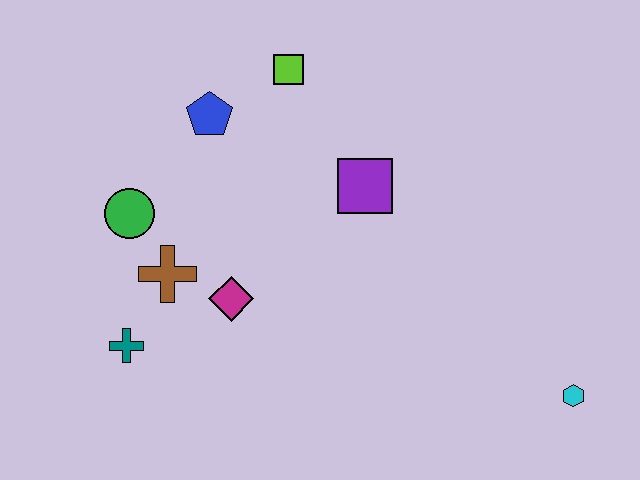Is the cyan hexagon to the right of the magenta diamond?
Yes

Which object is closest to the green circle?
The brown cross is closest to the green circle.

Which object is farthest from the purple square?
The cyan hexagon is farthest from the purple square.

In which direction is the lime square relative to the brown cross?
The lime square is above the brown cross.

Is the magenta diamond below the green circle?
Yes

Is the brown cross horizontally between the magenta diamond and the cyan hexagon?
No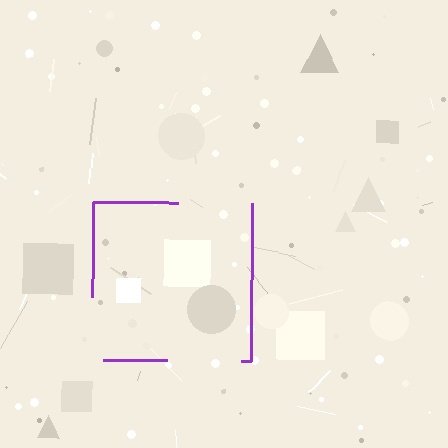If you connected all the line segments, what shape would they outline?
They would outline a square.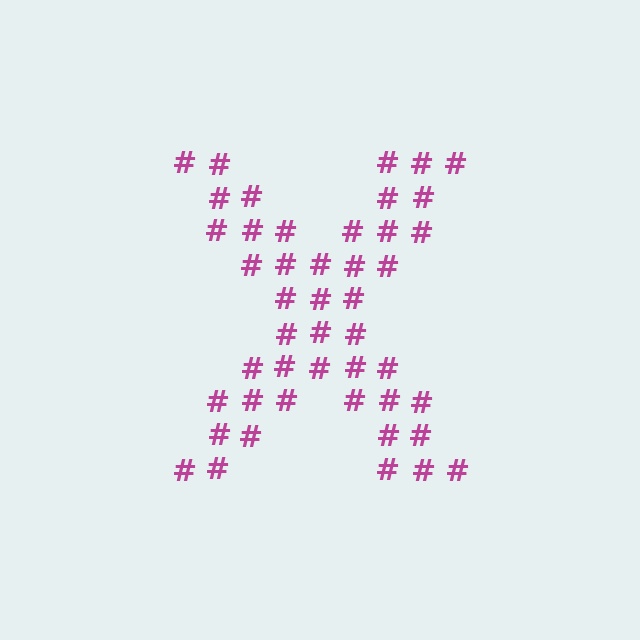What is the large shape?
The large shape is the letter X.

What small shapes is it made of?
It is made of small hash symbols.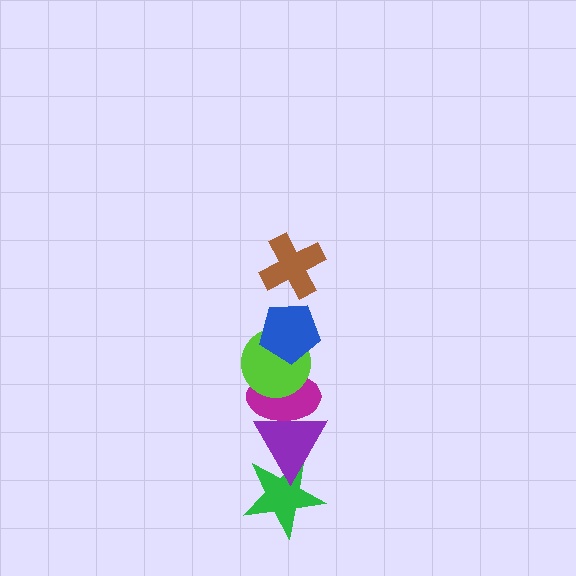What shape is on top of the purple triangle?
The magenta ellipse is on top of the purple triangle.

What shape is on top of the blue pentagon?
The brown cross is on top of the blue pentagon.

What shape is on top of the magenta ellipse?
The lime circle is on top of the magenta ellipse.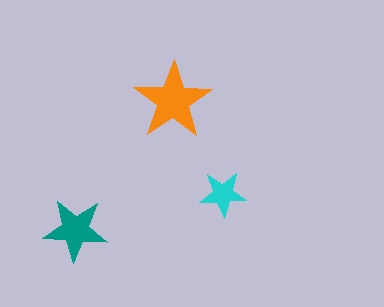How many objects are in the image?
There are 3 objects in the image.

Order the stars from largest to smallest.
the orange one, the teal one, the cyan one.